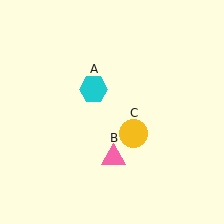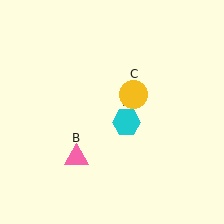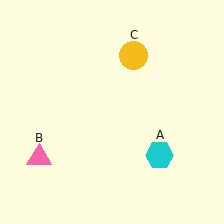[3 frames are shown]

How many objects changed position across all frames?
3 objects changed position: cyan hexagon (object A), pink triangle (object B), yellow circle (object C).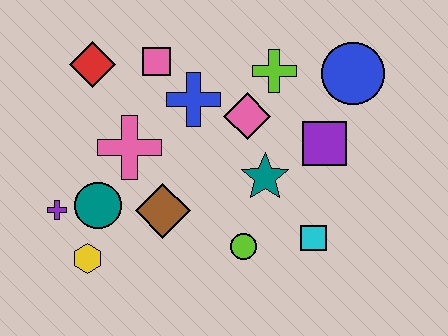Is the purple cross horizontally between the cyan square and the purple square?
No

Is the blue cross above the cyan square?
Yes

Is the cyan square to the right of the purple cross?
Yes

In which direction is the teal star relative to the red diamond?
The teal star is to the right of the red diamond.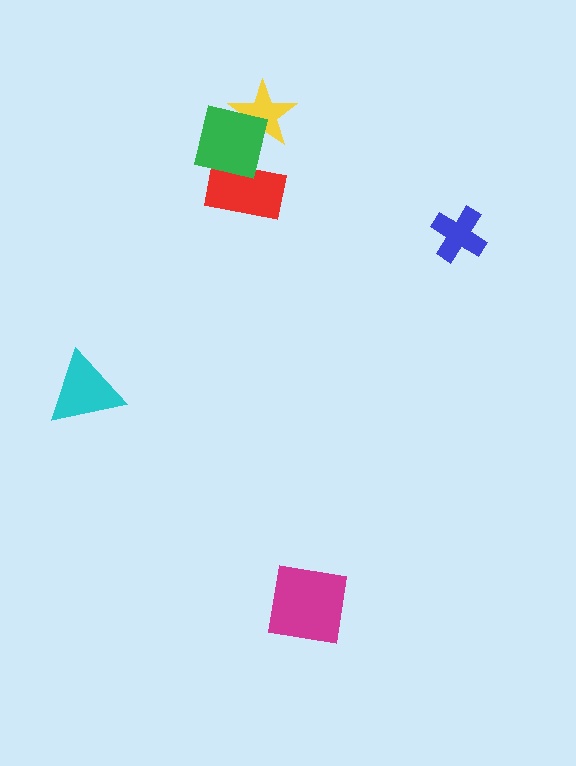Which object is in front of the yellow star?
The green square is in front of the yellow star.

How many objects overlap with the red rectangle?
1 object overlaps with the red rectangle.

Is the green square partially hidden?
No, no other shape covers it.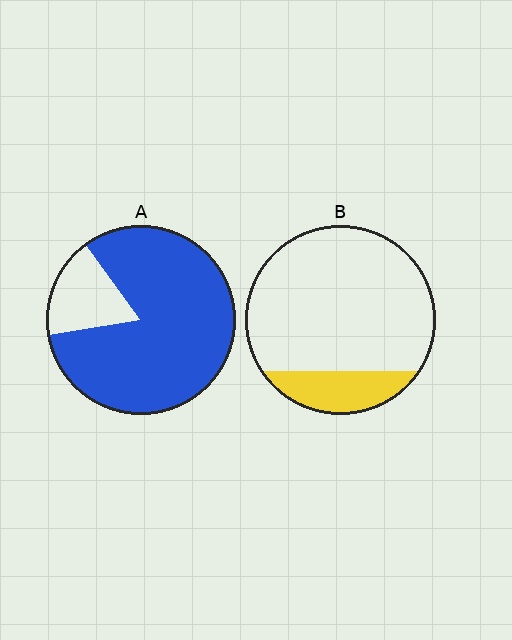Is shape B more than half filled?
No.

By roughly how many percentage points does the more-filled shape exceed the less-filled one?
By roughly 65 percentage points (A over B).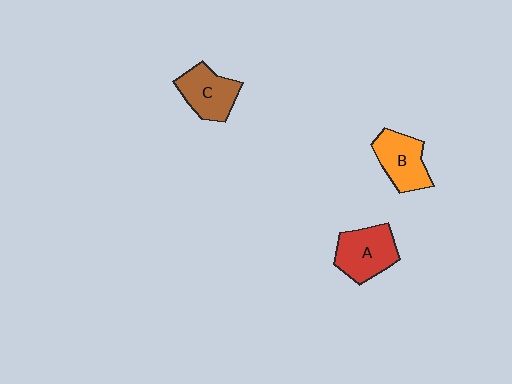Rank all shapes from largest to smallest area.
From largest to smallest: A (red), B (orange), C (brown).